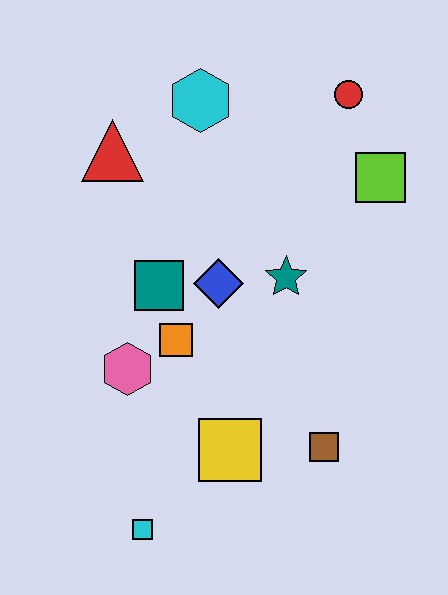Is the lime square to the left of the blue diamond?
No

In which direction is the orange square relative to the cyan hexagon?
The orange square is below the cyan hexagon.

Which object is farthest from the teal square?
The red circle is farthest from the teal square.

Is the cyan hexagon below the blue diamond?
No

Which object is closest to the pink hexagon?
The orange square is closest to the pink hexagon.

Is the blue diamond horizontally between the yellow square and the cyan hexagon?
Yes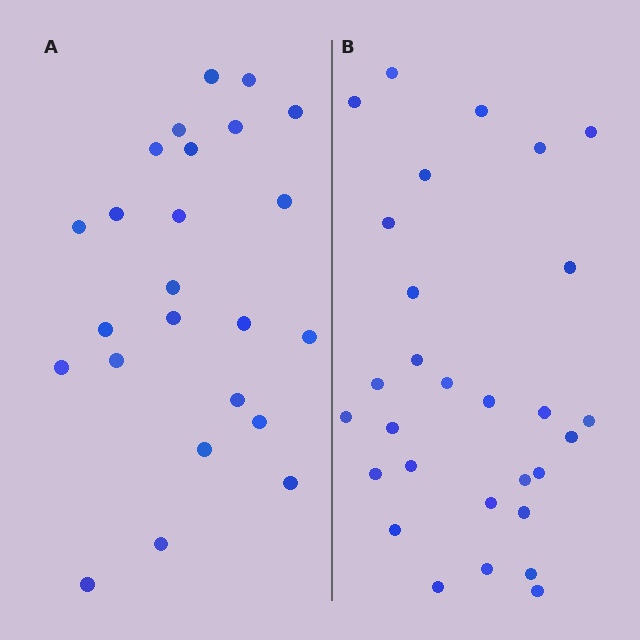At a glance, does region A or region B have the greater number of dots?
Region B (the right region) has more dots.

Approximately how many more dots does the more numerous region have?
Region B has about 5 more dots than region A.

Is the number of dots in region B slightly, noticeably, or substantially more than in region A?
Region B has only slightly more — the two regions are fairly close. The ratio is roughly 1.2 to 1.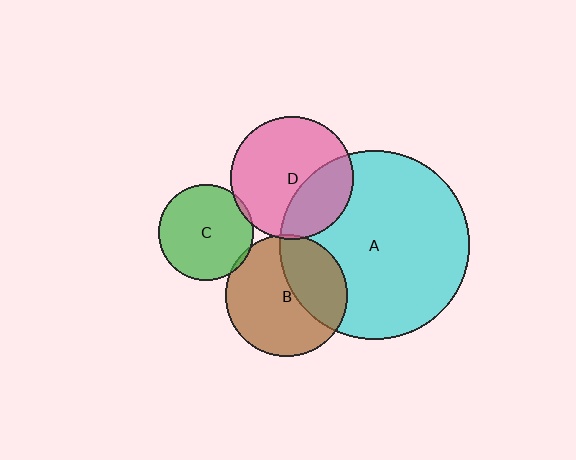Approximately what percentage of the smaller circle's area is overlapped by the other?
Approximately 5%.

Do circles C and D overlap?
Yes.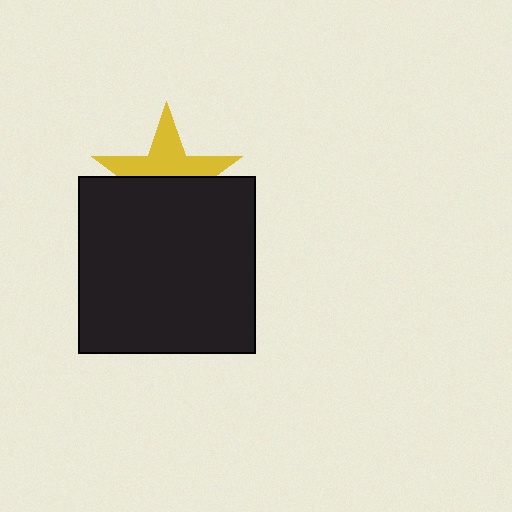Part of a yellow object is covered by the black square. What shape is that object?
It is a star.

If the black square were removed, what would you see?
You would see the complete yellow star.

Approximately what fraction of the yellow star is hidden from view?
Roughly 52% of the yellow star is hidden behind the black square.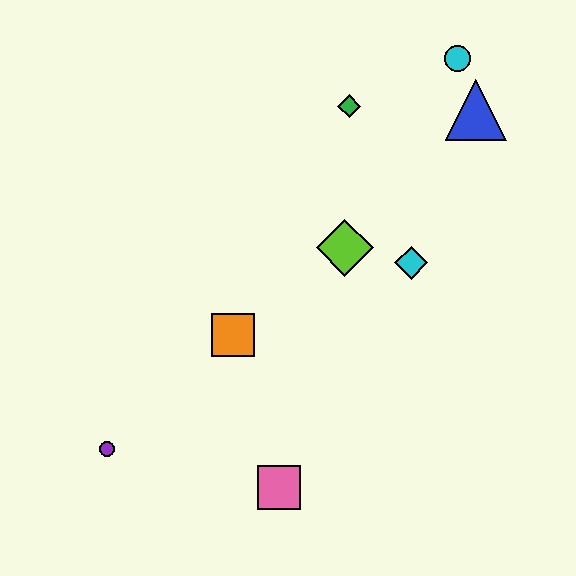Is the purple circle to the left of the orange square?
Yes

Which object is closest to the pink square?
The orange square is closest to the pink square.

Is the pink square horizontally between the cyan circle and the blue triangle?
No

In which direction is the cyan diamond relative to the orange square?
The cyan diamond is to the right of the orange square.